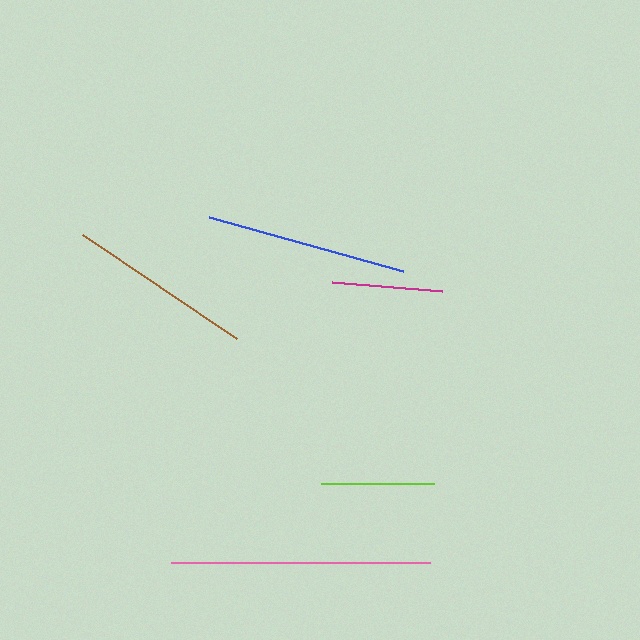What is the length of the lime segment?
The lime segment is approximately 113 pixels long.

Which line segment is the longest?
The pink line is the longest at approximately 259 pixels.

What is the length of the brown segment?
The brown segment is approximately 185 pixels long.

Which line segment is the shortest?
The magenta line is the shortest at approximately 110 pixels.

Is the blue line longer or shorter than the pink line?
The pink line is longer than the blue line.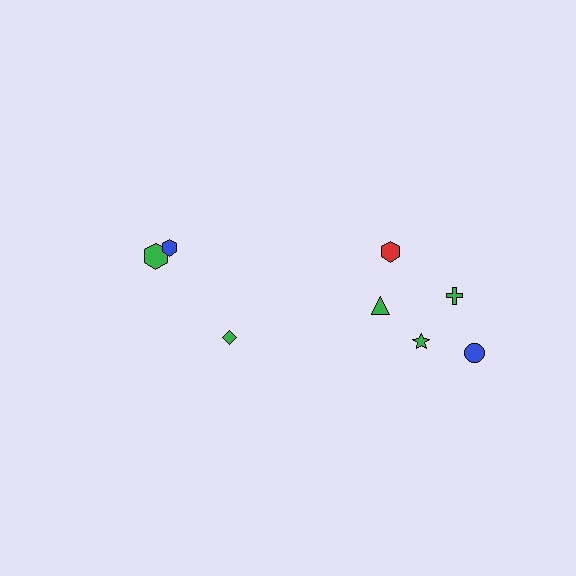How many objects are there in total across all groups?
There are 8 objects.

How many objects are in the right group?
There are 5 objects.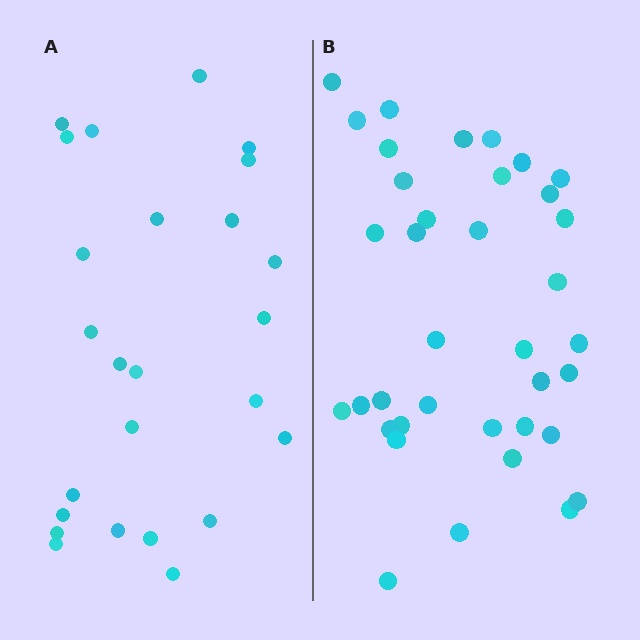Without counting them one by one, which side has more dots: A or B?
Region B (the right region) has more dots.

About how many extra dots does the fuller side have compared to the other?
Region B has roughly 12 or so more dots than region A.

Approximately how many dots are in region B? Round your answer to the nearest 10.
About 40 dots. (The exact count is 37, which rounds to 40.)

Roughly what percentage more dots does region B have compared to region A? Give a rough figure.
About 50% more.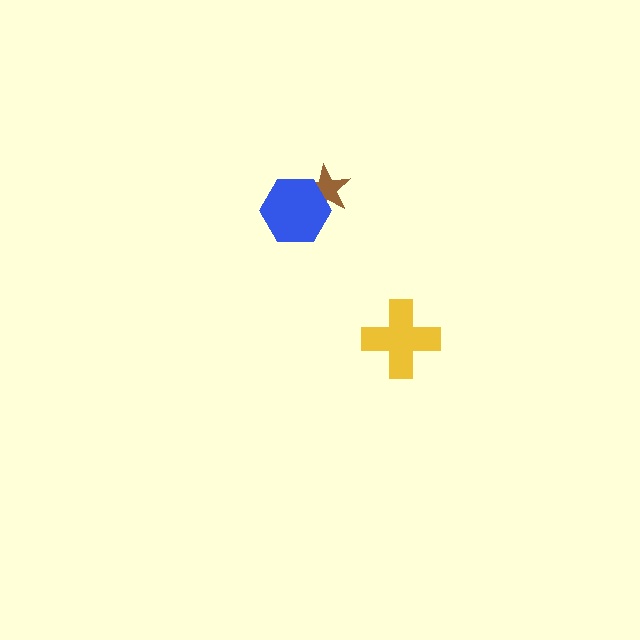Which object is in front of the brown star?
The blue hexagon is in front of the brown star.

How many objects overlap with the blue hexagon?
1 object overlaps with the blue hexagon.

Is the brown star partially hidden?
Yes, it is partially covered by another shape.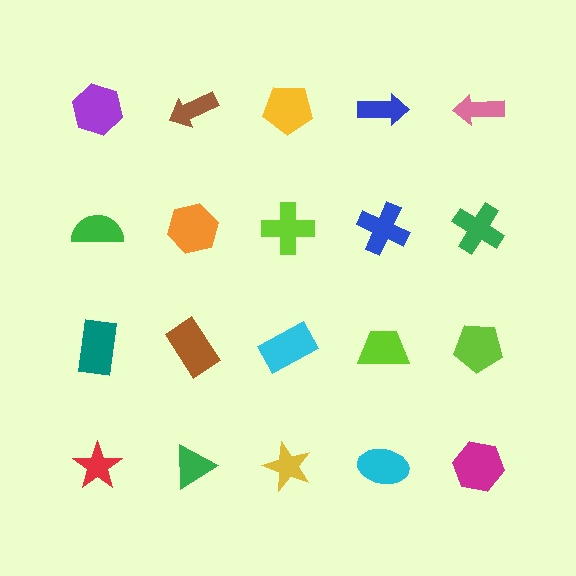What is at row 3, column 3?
A cyan rectangle.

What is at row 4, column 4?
A cyan ellipse.